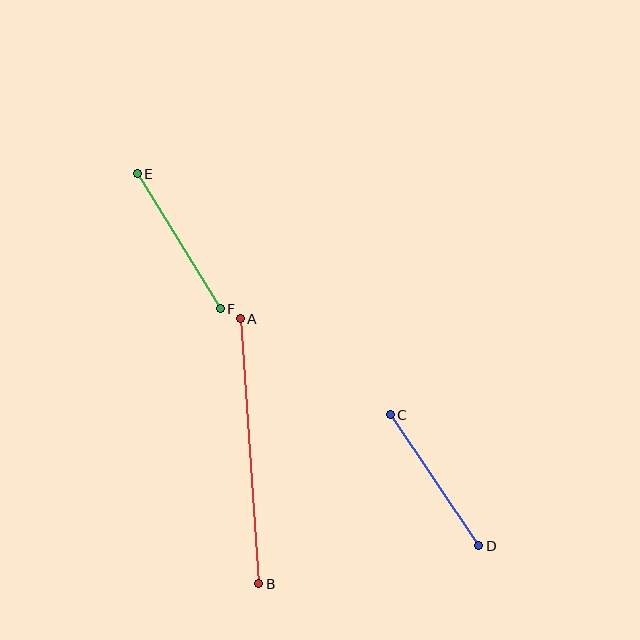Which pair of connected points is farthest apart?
Points A and B are farthest apart.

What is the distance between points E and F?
The distance is approximately 159 pixels.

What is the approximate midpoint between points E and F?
The midpoint is at approximately (179, 241) pixels.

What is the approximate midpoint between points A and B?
The midpoint is at approximately (249, 451) pixels.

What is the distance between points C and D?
The distance is approximately 158 pixels.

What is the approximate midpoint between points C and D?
The midpoint is at approximately (434, 480) pixels.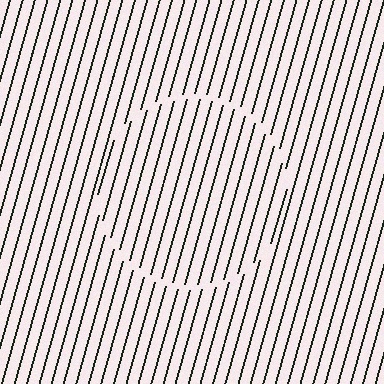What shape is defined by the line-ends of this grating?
An illusory circle. The interior of the shape contains the same grating, shifted by half a period — the contour is defined by the phase discontinuity where line-ends from the inner and outer gratings abut.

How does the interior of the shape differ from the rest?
The interior of the shape contains the same grating, shifted by half a period — the contour is defined by the phase discontinuity where line-ends from the inner and outer gratings abut.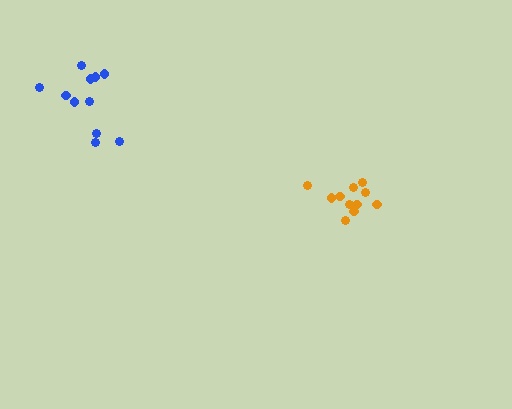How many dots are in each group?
Group 1: 11 dots, Group 2: 11 dots (22 total).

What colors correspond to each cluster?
The clusters are colored: orange, blue.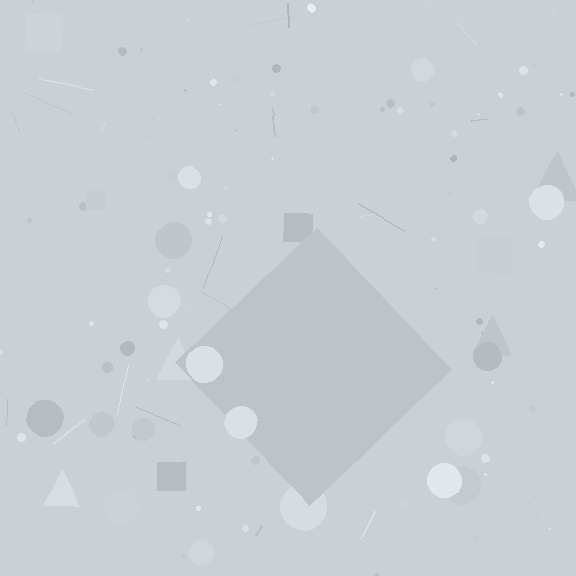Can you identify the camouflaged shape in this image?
The camouflaged shape is a diamond.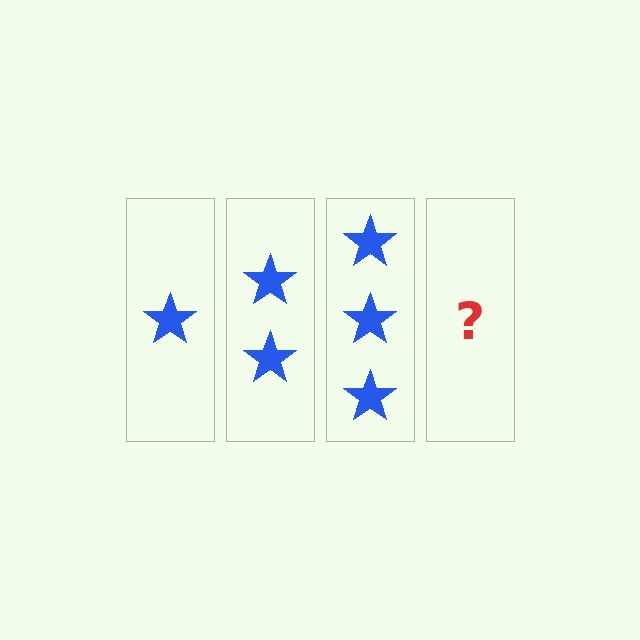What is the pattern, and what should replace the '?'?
The pattern is that each step adds one more star. The '?' should be 4 stars.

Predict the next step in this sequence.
The next step is 4 stars.